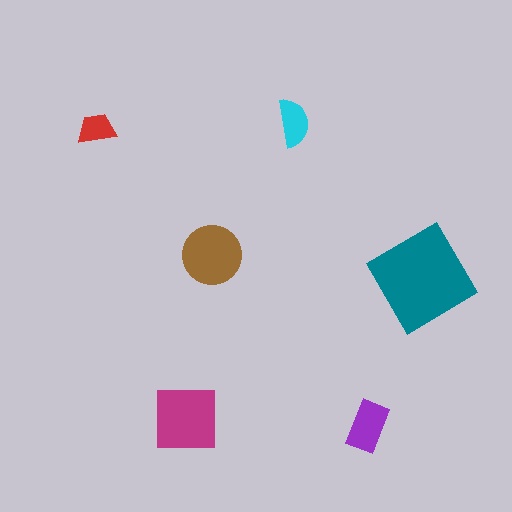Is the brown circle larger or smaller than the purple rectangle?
Larger.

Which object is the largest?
The teal diamond.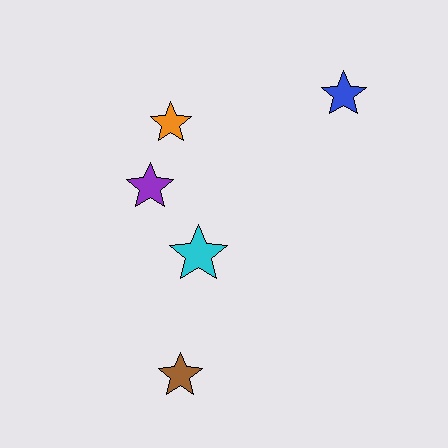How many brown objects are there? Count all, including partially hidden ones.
There is 1 brown object.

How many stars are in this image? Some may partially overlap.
There are 5 stars.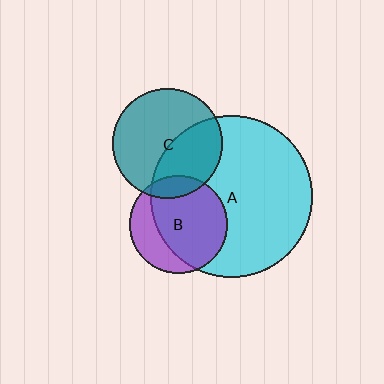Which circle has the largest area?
Circle A (cyan).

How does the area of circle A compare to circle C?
Approximately 2.2 times.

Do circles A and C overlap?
Yes.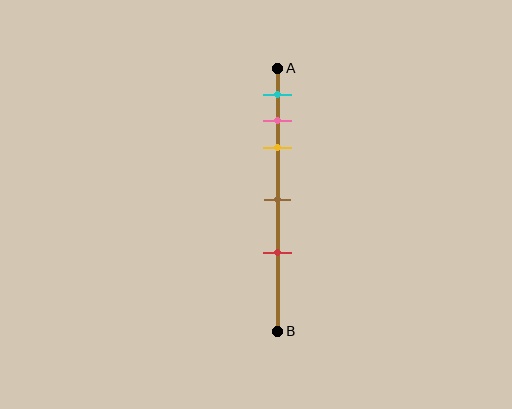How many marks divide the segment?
There are 5 marks dividing the segment.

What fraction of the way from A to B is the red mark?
The red mark is approximately 70% (0.7) of the way from A to B.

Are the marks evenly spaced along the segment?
No, the marks are not evenly spaced.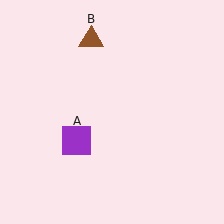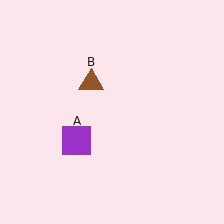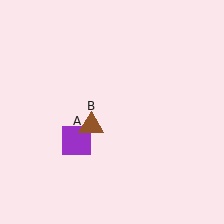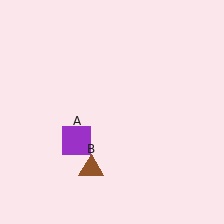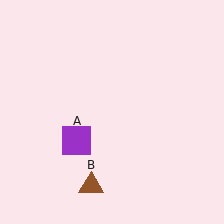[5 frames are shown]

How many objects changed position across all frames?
1 object changed position: brown triangle (object B).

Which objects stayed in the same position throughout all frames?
Purple square (object A) remained stationary.